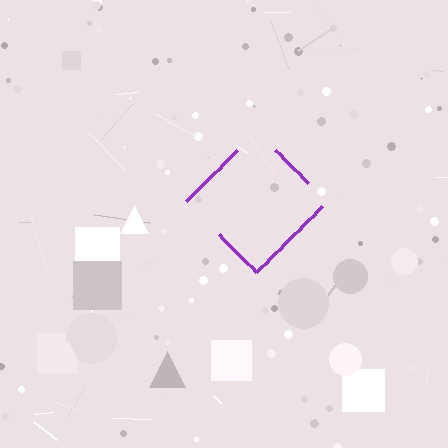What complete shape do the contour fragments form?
The contour fragments form a diamond.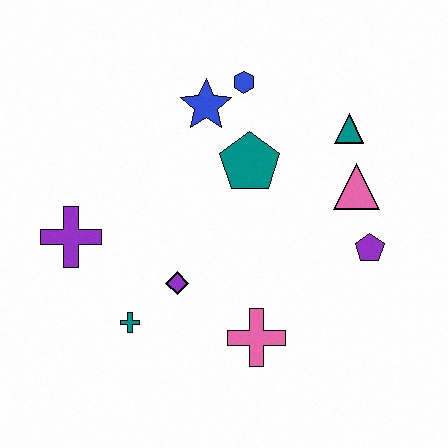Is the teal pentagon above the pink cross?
Yes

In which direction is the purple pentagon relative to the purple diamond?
The purple pentagon is to the right of the purple diamond.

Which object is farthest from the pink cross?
The blue hexagon is farthest from the pink cross.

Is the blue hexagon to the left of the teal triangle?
Yes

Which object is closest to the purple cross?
The teal cross is closest to the purple cross.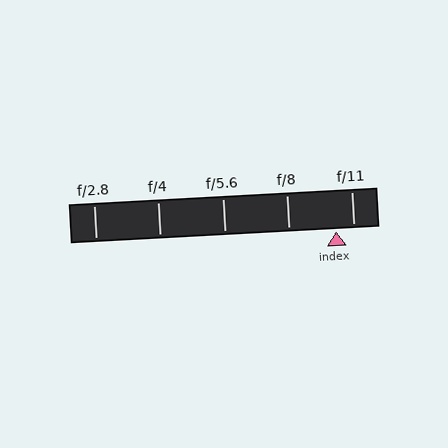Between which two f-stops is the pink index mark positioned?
The index mark is between f/8 and f/11.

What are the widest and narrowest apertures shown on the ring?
The widest aperture shown is f/2.8 and the narrowest is f/11.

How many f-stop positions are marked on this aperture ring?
There are 5 f-stop positions marked.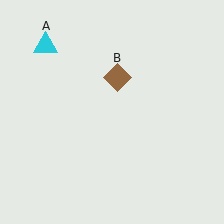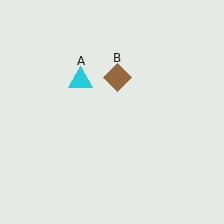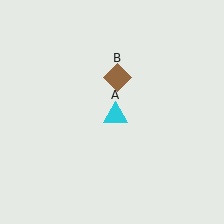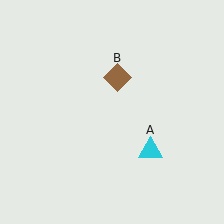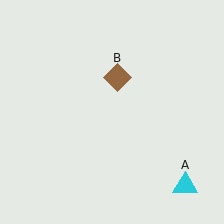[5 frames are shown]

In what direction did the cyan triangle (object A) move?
The cyan triangle (object A) moved down and to the right.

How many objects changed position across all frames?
1 object changed position: cyan triangle (object A).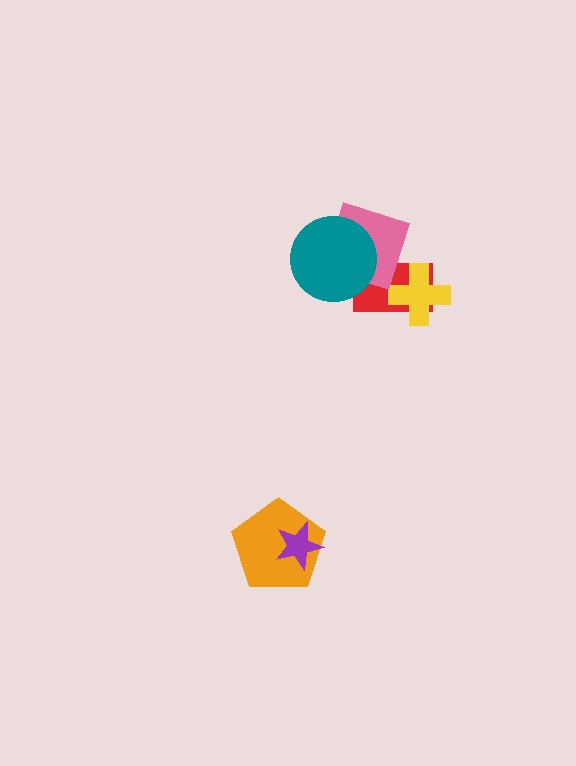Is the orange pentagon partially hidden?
Yes, it is partially covered by another shape.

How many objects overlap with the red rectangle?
3 objects overlap with the red rectangle.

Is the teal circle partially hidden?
No, no other shape covers it.